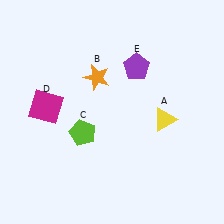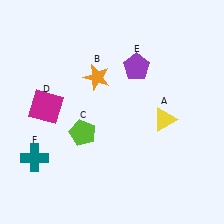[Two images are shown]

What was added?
A teal cross (F) was added in Image 2.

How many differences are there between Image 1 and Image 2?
There is 1 difference between the two images.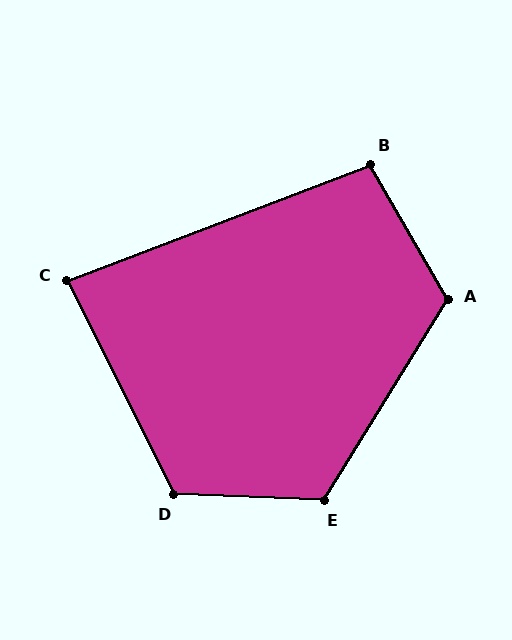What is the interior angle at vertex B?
Approximately 99 degrees (obtuse).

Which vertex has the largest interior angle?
E, at approximately 119 degrees.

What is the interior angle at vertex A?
Approximately 119 degrees (obtuse).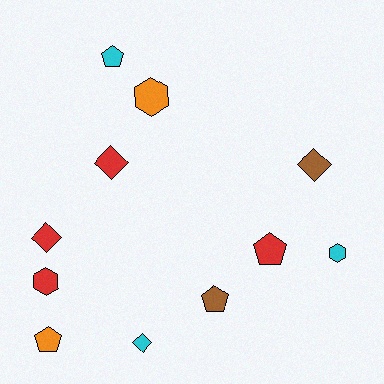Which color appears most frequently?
Red, with 4 objects.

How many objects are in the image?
There are 11 objects.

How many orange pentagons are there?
There is 1 orange pentagon.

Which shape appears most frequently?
Diamond, with 4 objects.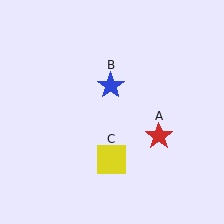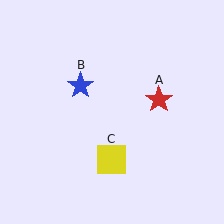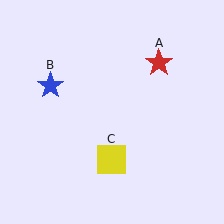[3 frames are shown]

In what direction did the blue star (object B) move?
The blue star (object B) moved left.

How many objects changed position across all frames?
2 objects changed position: red star (object A), blue star (object B).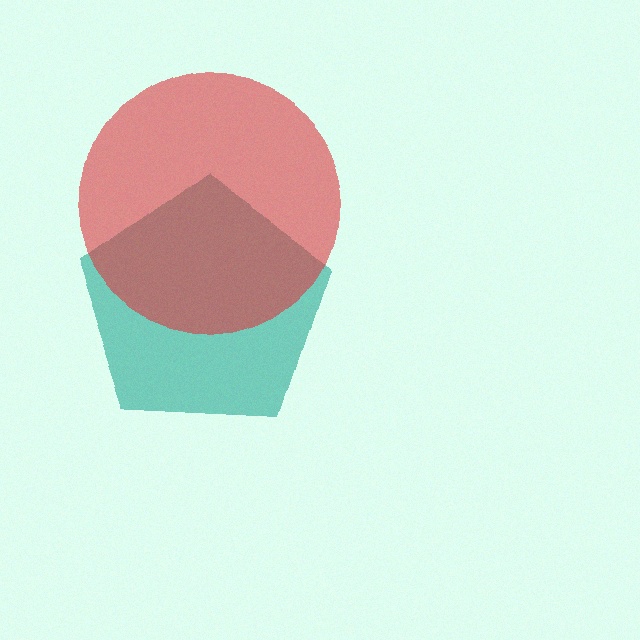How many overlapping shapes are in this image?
There are 2 overlapping shapes in the image.